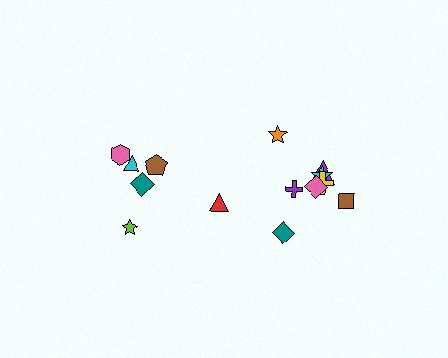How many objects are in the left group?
There are 6 objects.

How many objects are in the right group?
There are 8 objects.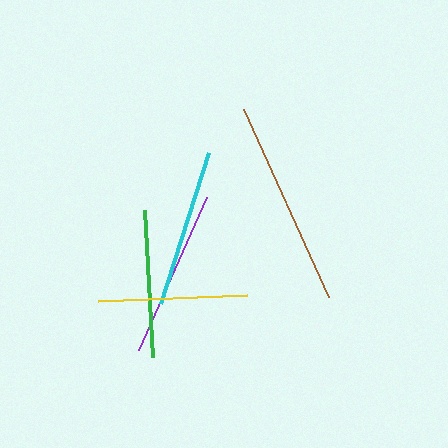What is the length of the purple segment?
The purple segment is approximately 168 pixels long.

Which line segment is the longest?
The brown line is the longest at approximately 206 pixels.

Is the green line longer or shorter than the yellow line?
The yellow line is longer than the green line.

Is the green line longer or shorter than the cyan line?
The cyan line is longer than the green line.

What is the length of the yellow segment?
The yellow segment is approximately 149 pixels long.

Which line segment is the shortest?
The green line is the shortest at approximately 147 pixels.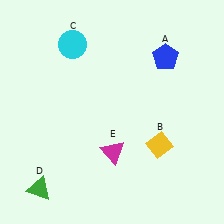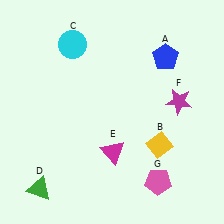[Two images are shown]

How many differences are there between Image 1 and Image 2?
There are 2 differences between the two images.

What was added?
A magenta star (F), a pink pentagon (G) were added in Image 2.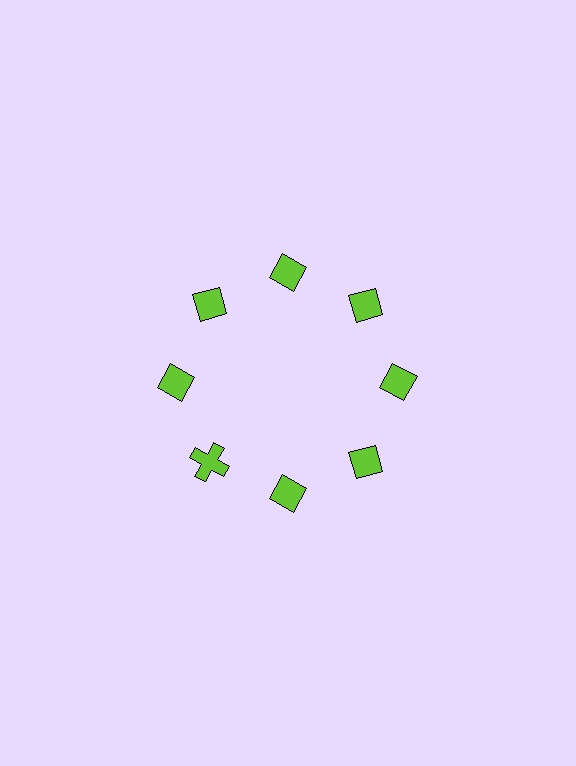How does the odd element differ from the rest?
It has a different shape: cross instead of diamond.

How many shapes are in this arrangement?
There are 8 shapes arranged in a ring pattern.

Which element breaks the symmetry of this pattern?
The lime cross at roughly the 8 o'clock position breaks the symmetry. All other shapes are lime diamonds.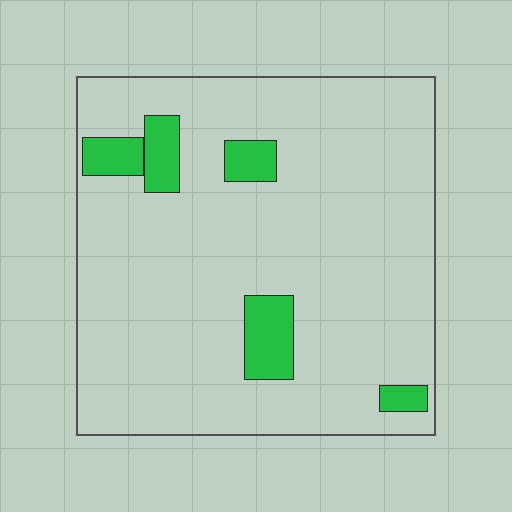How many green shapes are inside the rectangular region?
5.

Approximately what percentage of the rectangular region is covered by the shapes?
Approximately 10%.